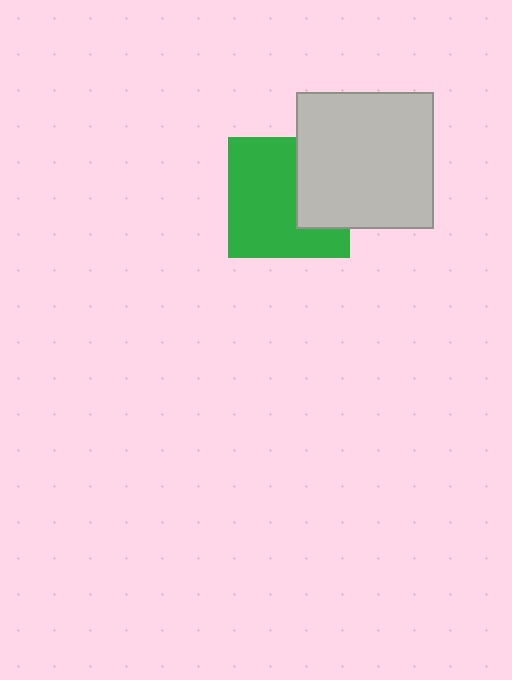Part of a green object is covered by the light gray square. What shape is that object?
It is a square.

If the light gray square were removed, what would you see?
You would see the complete green square.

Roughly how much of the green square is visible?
Most of it is visible (roughly 66%).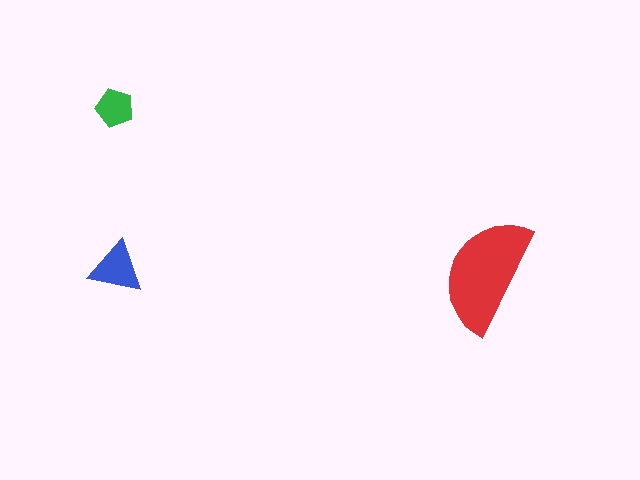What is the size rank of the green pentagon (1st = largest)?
3rd.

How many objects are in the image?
There are 3 objects in the image.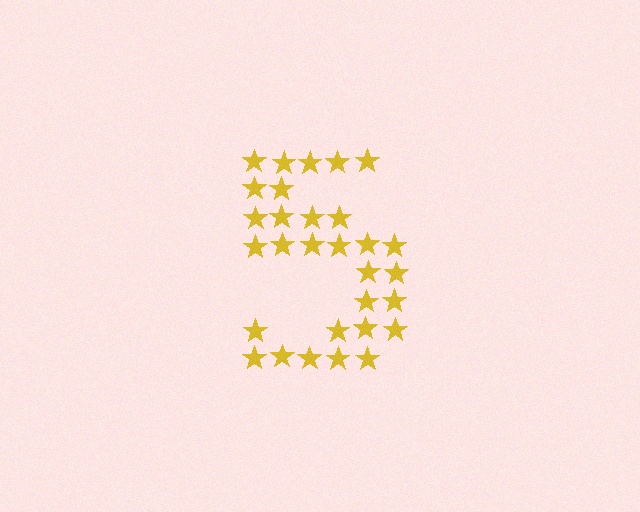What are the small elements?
The small elements are stars.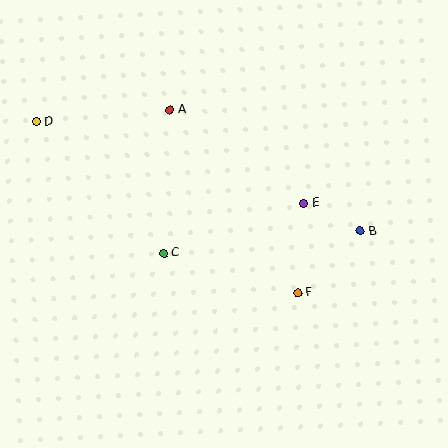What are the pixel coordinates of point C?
Point C is at (163, 253).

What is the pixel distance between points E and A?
The distance between E and A is 163 pixels.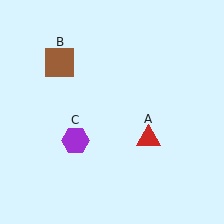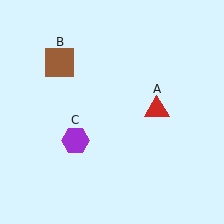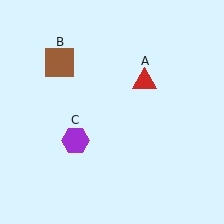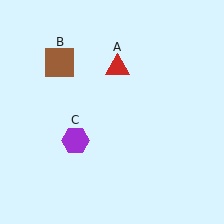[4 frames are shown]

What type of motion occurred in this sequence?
The red triangle (object A) rotated counterclockwise around the center of the scene.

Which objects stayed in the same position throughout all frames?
Brown square (object B) and purple hexagon (object C) remained stationary.